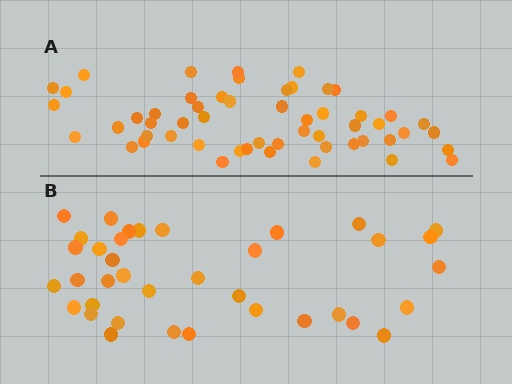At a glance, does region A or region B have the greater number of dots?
Region A (the top region) has more dots.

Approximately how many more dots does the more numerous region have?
Region A has approximately 15 more dots than region B.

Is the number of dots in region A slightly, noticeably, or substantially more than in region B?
Region A has substantially more. The ratio is roughly 1.5 to 1.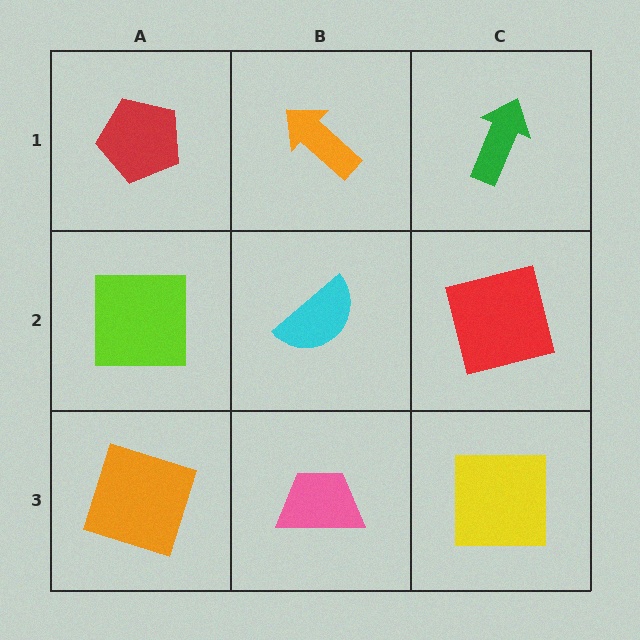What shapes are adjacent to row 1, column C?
A red square (row 2, column C), an orange arrow (row 1, column B).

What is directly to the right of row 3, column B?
A yellow square.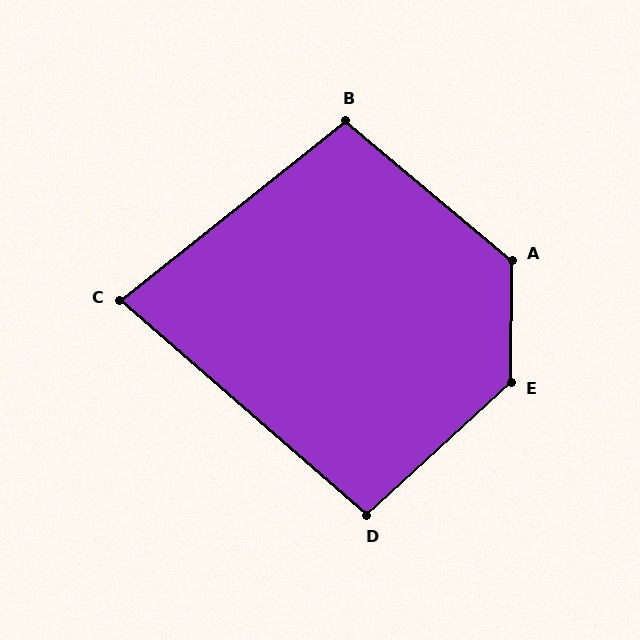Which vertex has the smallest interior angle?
C, at approximately 80 degrees.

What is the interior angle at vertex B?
Approximately 101 degrees (obtuse).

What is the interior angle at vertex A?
Approximately 130 degrees (obtuse).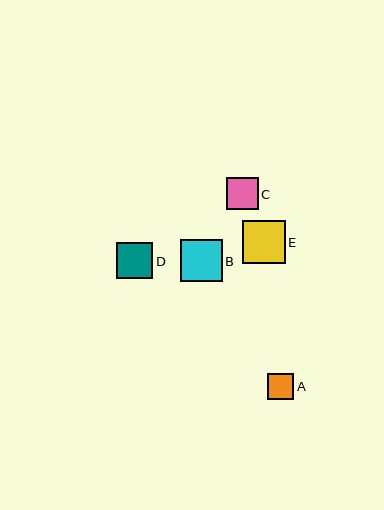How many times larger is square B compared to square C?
Square B is approximately 1.3 times the size of square C.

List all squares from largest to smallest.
From largest to smallest: E, B, D, C, A.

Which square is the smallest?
Square A is the smallest with a size of approximately 26 pixels.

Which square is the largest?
Square E is the largest with a size of approximately 43 pixels.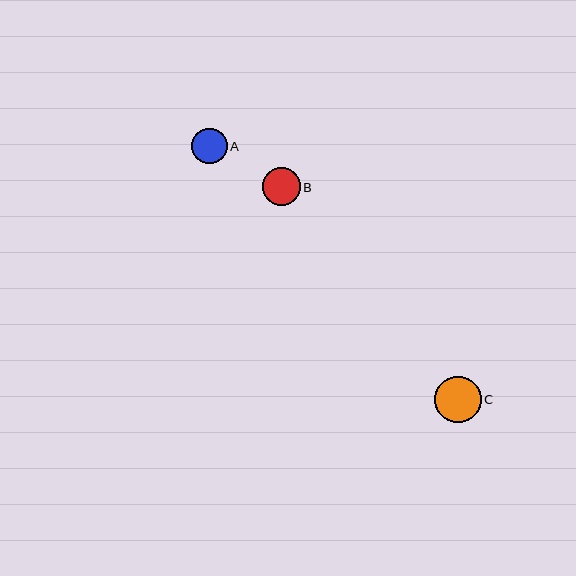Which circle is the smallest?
Circle A is the smallest with a size of approximately 36 pixels.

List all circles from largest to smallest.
From largest to smallest: C, B, A.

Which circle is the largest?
Circle C is the largest with a size of approximately 46 pixels.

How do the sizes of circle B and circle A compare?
Circle B and circle A are approximately the same size.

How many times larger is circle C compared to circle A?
Circle C is approximately 1.3 times the size of circle A.